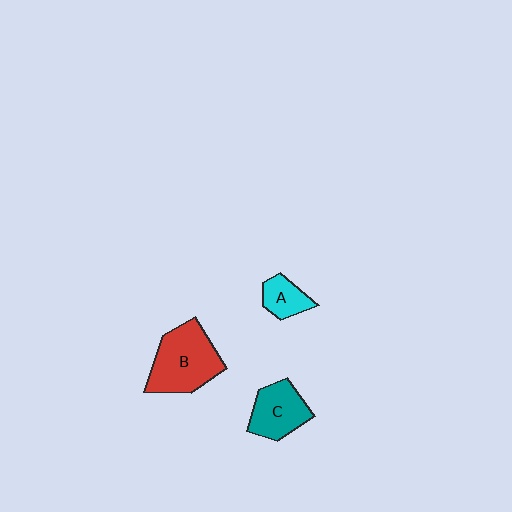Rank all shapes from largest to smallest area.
From largest to smallest: B (red), C (teal), A (cyan).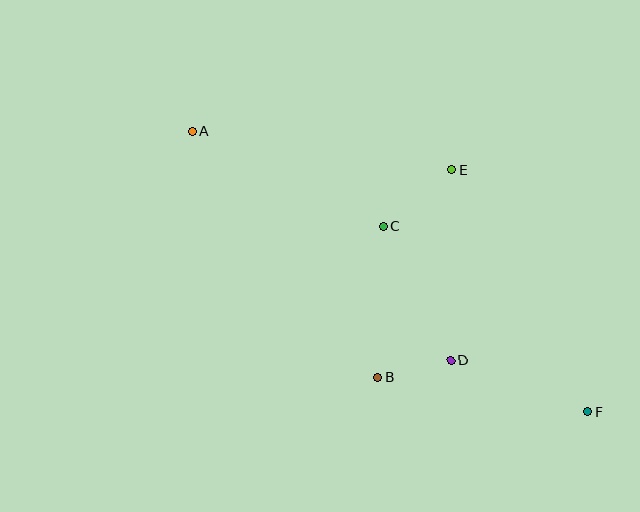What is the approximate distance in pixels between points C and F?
The distance between C and F is approximately 276 pixels.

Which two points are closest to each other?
Points B and D are closest to each other.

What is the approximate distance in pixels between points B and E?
The distance between B and E is approximately 220 pixels.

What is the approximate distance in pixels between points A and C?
The distance between A and C is approximately 213 pixels.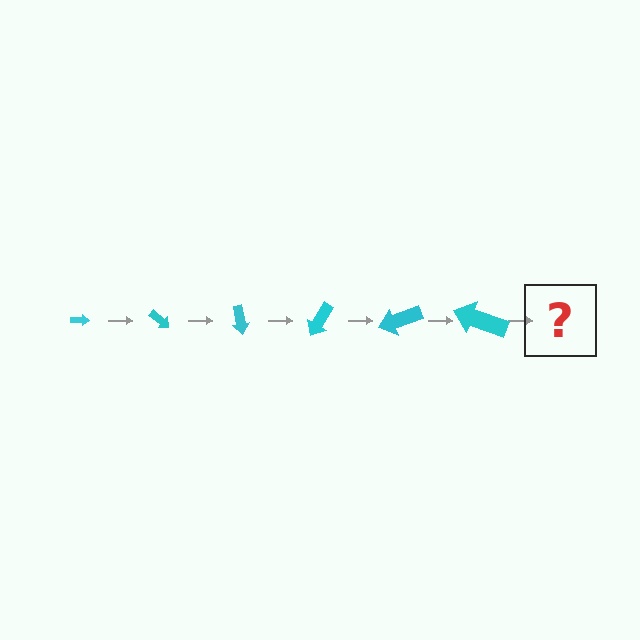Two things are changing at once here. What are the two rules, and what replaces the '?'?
The two rules are that the arrow grows larger each step and it rotates 40 degrees each step. The '?' should be an arrow, larger than the previous one and rotated 240 degrees from the start.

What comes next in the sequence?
The next element should be an arrow, larger than the previous one and rotated 240 degrees from the start.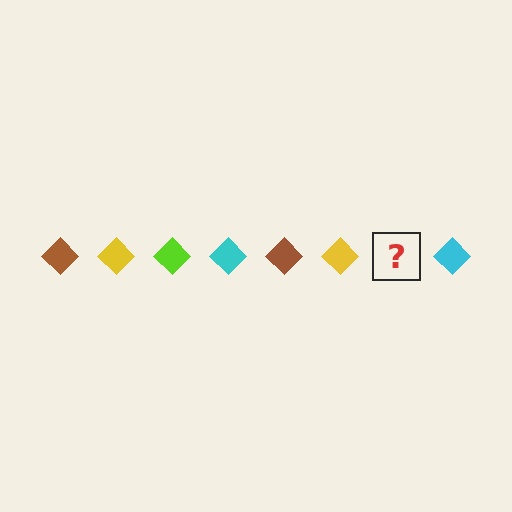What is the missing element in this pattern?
The missing element is a lime diamond.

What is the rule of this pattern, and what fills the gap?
The rule is that the pattern cycles through brown, yellow, lime, cyan diamonds. The gap should be filled with a lime diamond.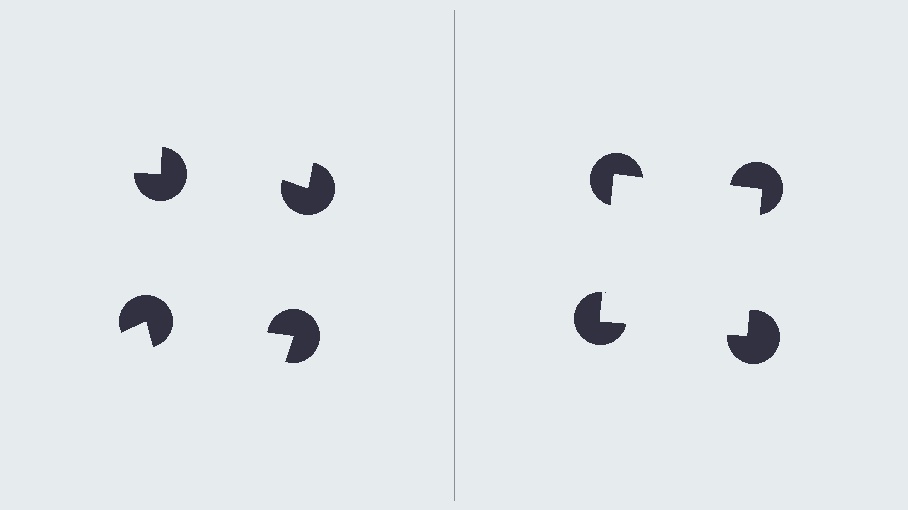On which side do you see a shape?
An illusory square appears on the right side. On the left side the wedge cuts are rotated, so no coherent shape forms.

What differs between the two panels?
The pac-man discs are positioned identically on both sides; only the wedge orientations differ. On the right they align to a square; on the left they are misaligned.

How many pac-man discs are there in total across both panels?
8 — 4 on each side.